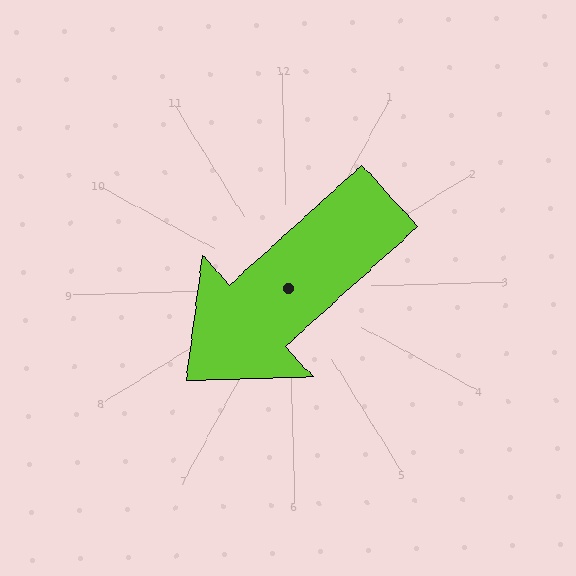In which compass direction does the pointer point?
Southwest.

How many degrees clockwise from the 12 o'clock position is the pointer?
Approximately 229 degrees.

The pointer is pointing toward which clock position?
Roughly 8 o'clock.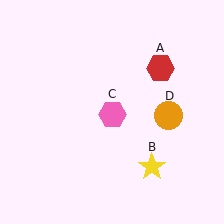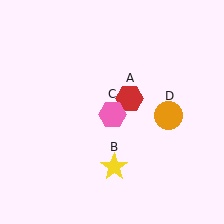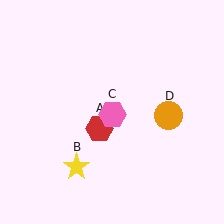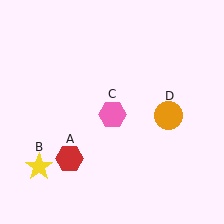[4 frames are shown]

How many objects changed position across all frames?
2 objects changed position: red hexagon (object A), yellow star (object B).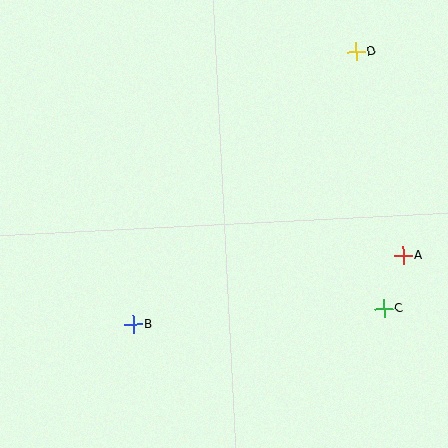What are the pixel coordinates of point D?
Point D is at (356, 52).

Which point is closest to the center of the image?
Point B at (133, 325) is closest to the center.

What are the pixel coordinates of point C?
Point C is at (384, 309).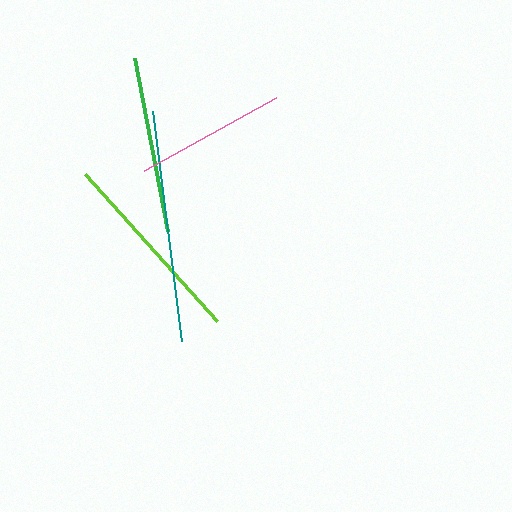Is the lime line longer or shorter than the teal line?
The teal line is longer than the lime line.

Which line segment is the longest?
The teal line is the longest at approximately 232 pixels.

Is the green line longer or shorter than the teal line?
The teal line is longer than the green line.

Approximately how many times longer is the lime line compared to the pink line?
The lime line is approximately 1.3 times the length of the pink line.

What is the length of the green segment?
The green segment is approximately 177 pixels long.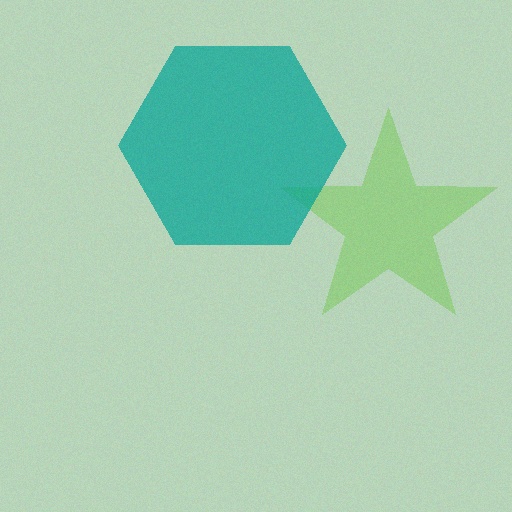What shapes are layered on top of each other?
The layered shapes are: a lime star, a teal hexagon.